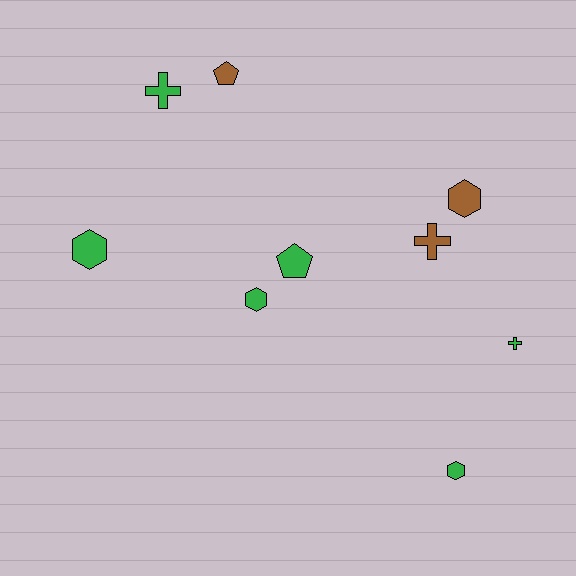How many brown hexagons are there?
There is 1 brown hexagon.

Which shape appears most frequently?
Hexagon, with 4 objects.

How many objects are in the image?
There are 9 objects.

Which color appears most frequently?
Green, with 6 objects.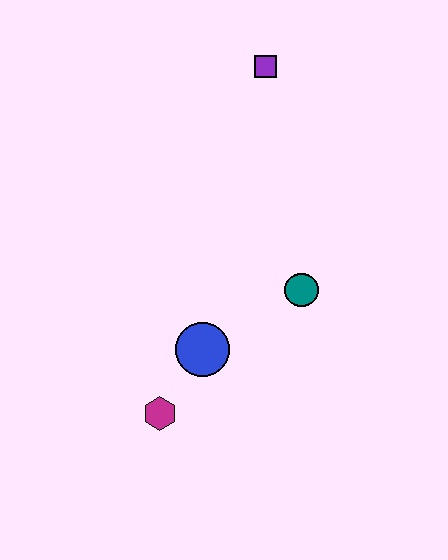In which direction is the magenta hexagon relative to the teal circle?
The magenta hexagon is to the left of the teal circle.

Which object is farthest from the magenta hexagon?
The purple square is farthest from the magenta hexagon.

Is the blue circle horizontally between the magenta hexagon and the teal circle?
Yes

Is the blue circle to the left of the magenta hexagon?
No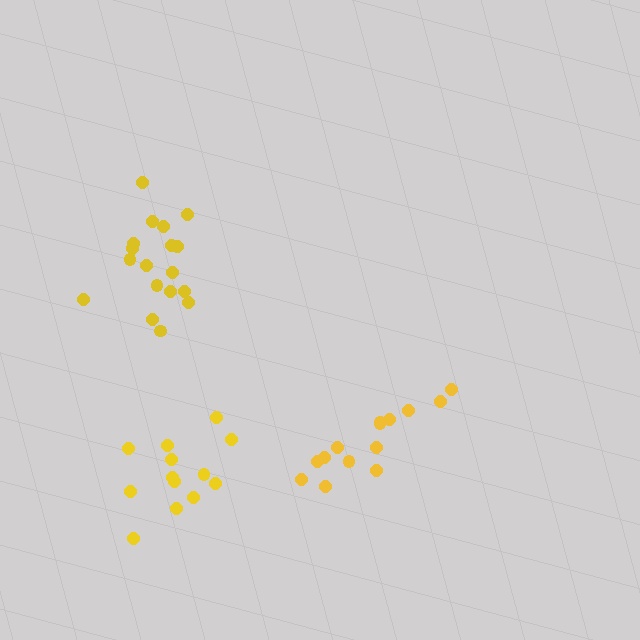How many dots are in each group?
Group 1: 13 dots, Group 2: 18 dots, Group 3: 14 dots (45 total).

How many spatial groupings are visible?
There are 3 spatial groupings.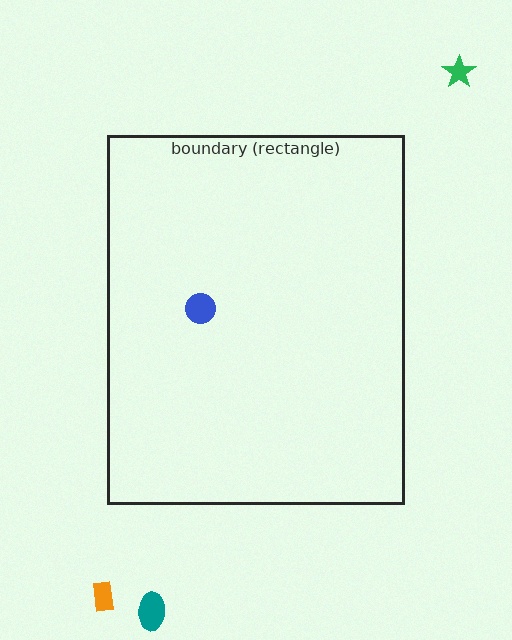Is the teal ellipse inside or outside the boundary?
Outside.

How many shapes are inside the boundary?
1 inside, 3 outside.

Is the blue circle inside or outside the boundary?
Inside.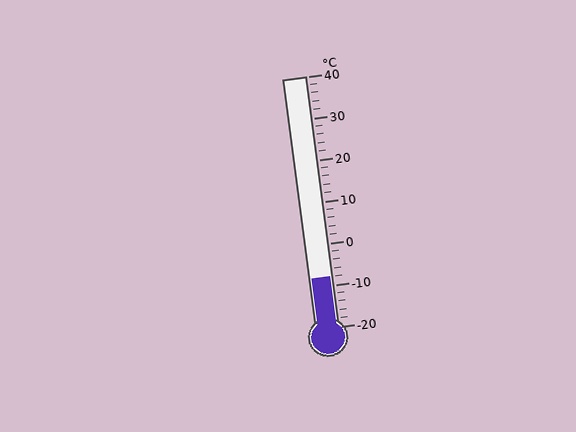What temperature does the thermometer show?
The thermometer shows approximately -8°C.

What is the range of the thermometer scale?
The thermometer scale ranges from -20°C to 40°C.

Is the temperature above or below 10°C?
The temperature is below 10°C.